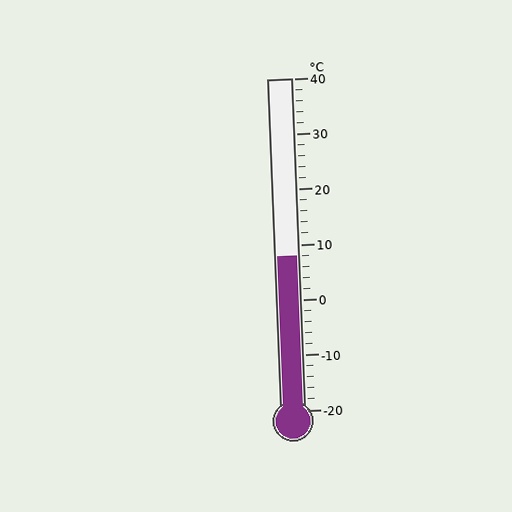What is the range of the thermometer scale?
The thermometer scale ranges from -20°C to 40°C.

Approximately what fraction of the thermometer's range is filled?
The thermometer is filled to approximately 45% of its range.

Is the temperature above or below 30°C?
The temperature is below 30°C.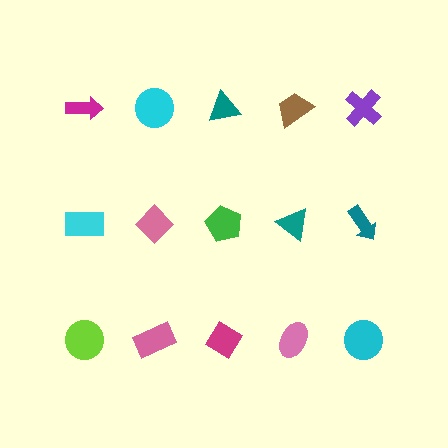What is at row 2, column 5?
A teal arrow.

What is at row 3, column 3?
A magenta diamond.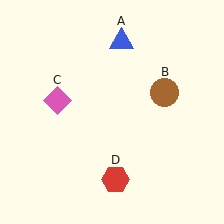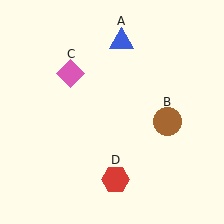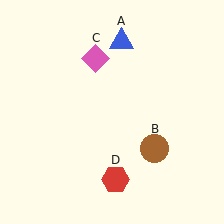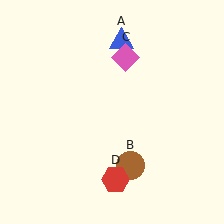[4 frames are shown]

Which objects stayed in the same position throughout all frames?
Blue triangle (object A) and red hexagon (object D) remained stationary.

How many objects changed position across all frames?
2 objects changed position: brown circle (object B), pink diamond (object C).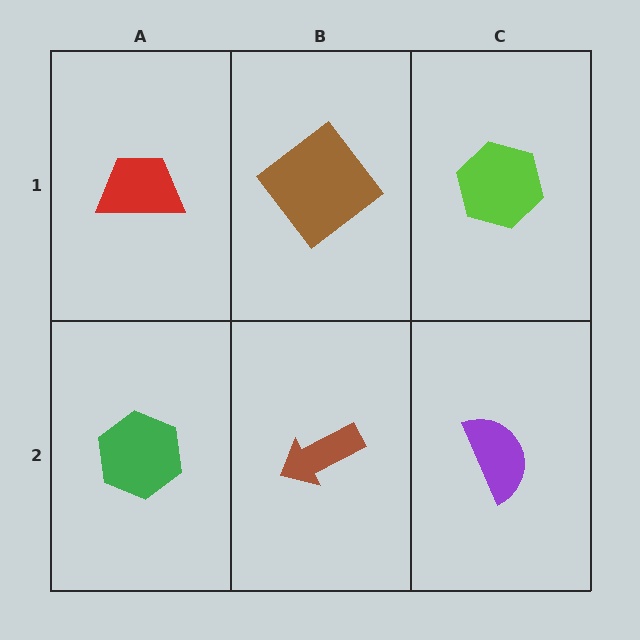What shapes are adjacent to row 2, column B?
A brown diamond (row 1, column B), a green hexagon (row 2, column A), a purple semicircle (row 2, column C).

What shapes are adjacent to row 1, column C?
A purple semicircle (row 2, column C), a brown diamond (row 1, column B).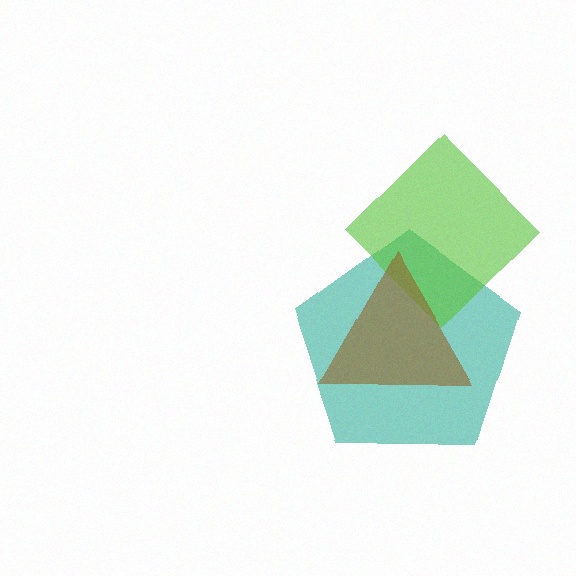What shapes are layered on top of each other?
The layered shapes are: a teal pentagon, a lime diamond, a brown triangle.